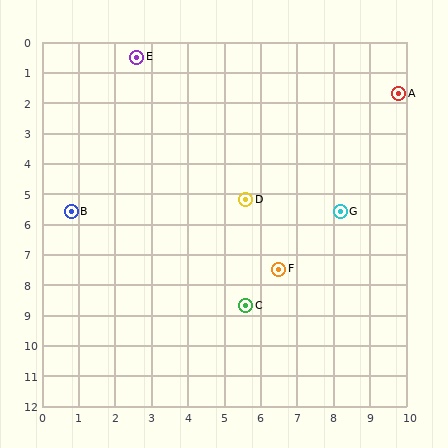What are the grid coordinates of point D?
Point D is at approximately (5.6, 5.2).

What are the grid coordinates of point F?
Point F is at approximately (6.5, 7.5).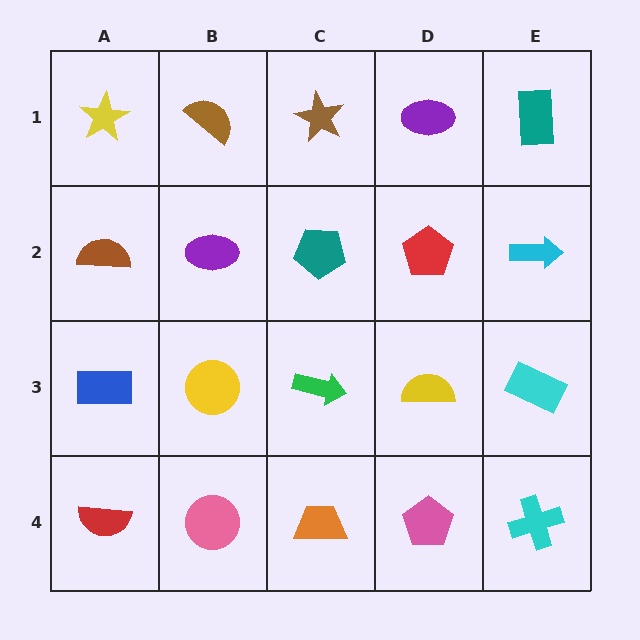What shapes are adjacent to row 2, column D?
A purple ellipse (row 1, column D), a yellow semicircle (row 3, column D), a teal pentagon (row 2, column C), a cyan arrow (row 2, column E).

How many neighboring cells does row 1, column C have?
3.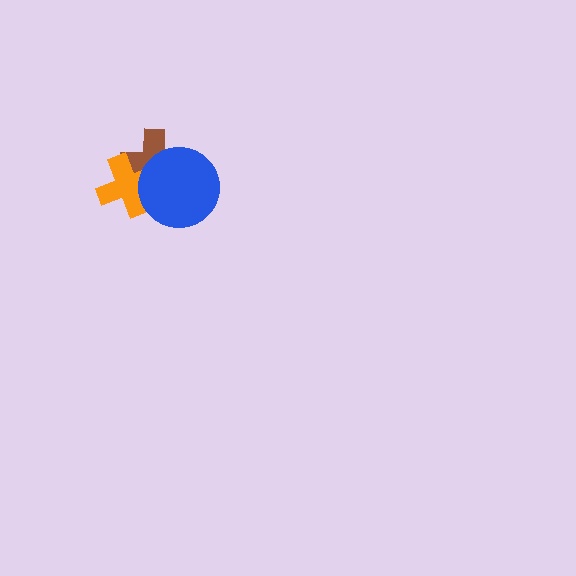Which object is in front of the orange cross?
The blue circle is in front of the orange cross.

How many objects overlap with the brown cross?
2 objects overlap with the brown cross.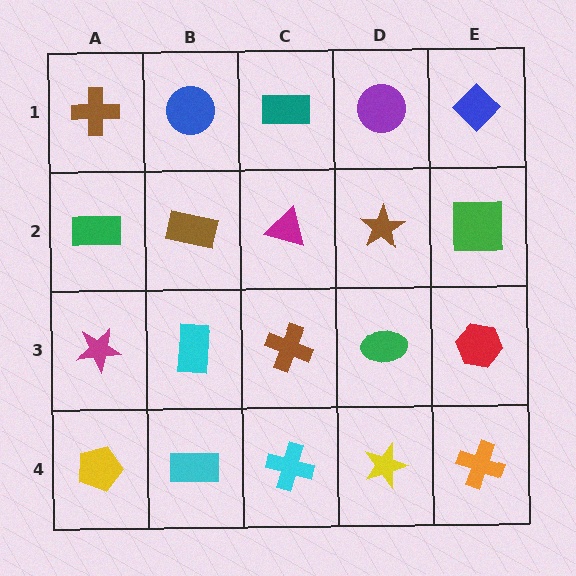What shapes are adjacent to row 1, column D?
A brown star (row 2, column D), a teal rectangle (row 1, column C), a blue diamond (row 1, column E).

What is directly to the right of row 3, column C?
A green ellipse.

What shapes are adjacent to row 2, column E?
A blue diamond (row 1, column E), a red hexagon (row 3, column E), a brown star (row 2, column D).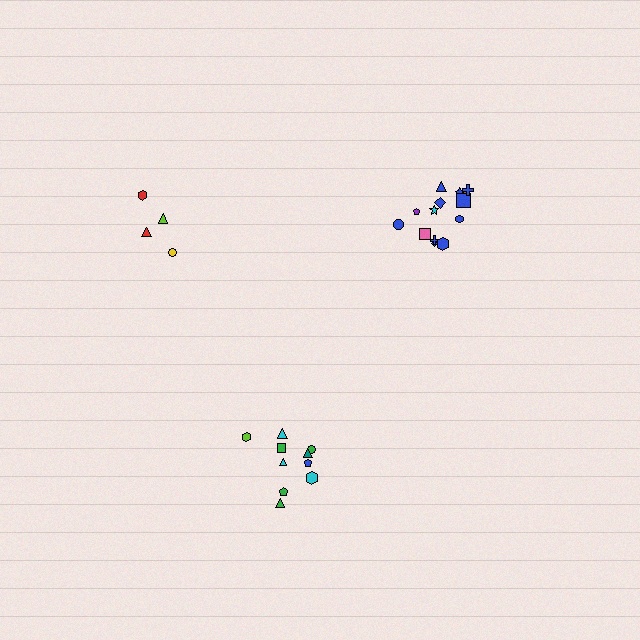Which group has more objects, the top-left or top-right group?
The top-right group.